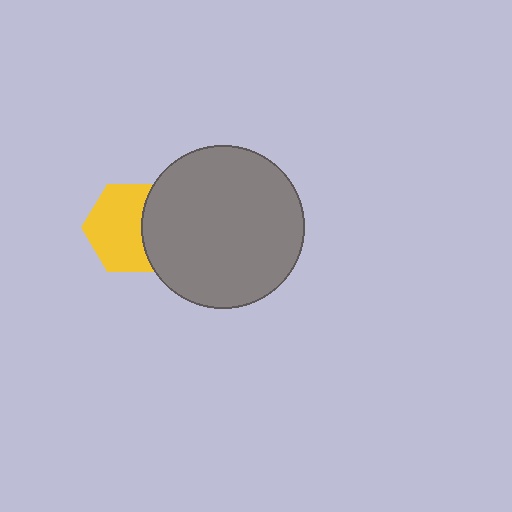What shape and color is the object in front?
The object in front is a gray circle.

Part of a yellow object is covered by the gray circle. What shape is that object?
It is a hexagon.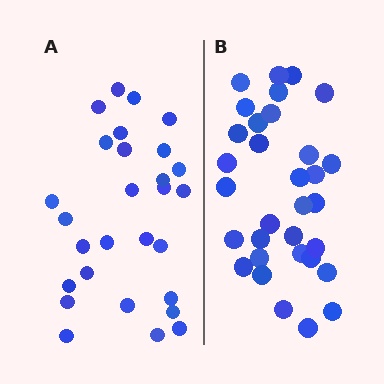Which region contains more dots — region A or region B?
Region B (the right region) has more dots.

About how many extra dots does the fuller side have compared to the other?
Region B has about 4 more dots than region A.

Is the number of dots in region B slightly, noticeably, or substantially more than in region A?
Region B has only slightly more — the two regions are fairly close. The ratio is roughly 1.1 to 1.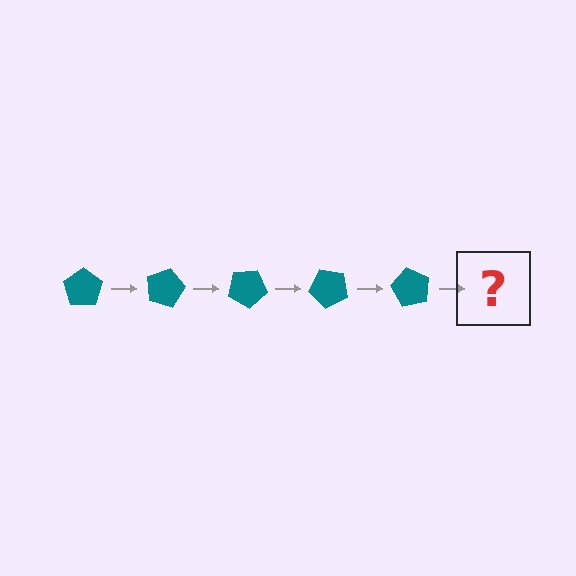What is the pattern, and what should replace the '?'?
The pattern is that the pentagon rotates 15 degrees each step. The '?' should be a teal pentagon rotated 75 degrees.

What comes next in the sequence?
The next element should be a teal pentagon rotated 75 degrees.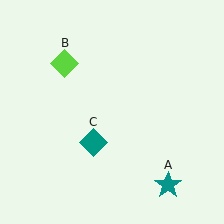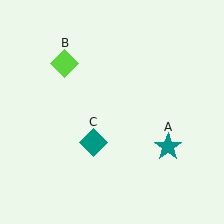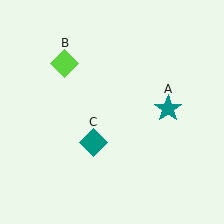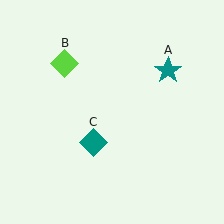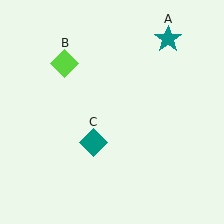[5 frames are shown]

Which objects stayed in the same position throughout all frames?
Lime diamond (object B) and teal diamond (object C) remained stationary.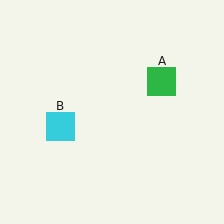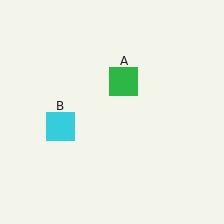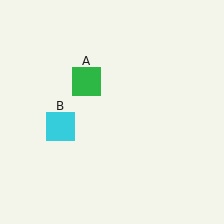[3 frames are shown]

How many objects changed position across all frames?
1 object changed position: green square (object A).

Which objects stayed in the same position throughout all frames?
Cyan square (object B) remained stationary.